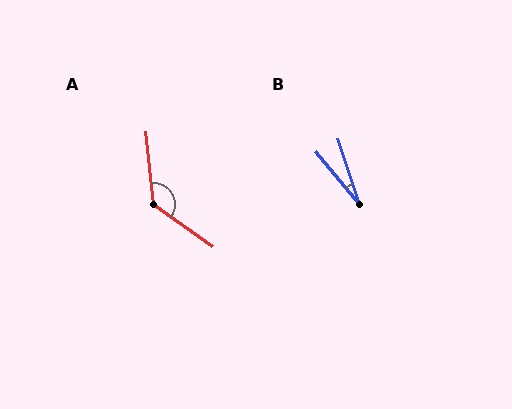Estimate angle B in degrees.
Approximately 22 degrees.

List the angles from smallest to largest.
B (22°), A (131°).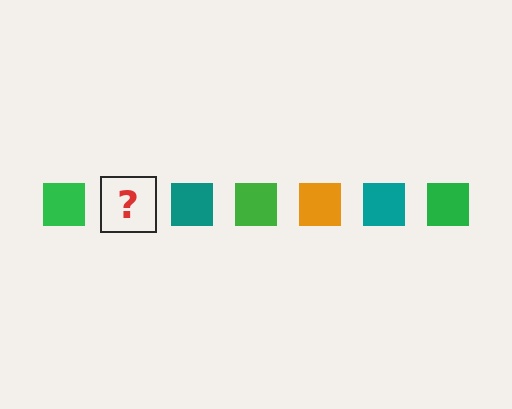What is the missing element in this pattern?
The missing element is an orange square.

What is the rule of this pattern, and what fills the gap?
The rule is that the pattern cycles through green, orange, teal squares. The gap should be filled with an orange square.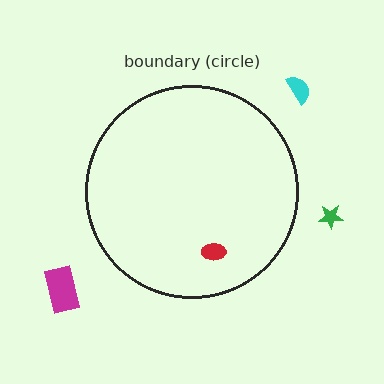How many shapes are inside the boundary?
1 inside, 3 outside.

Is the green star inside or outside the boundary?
Outside.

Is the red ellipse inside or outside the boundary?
Inside.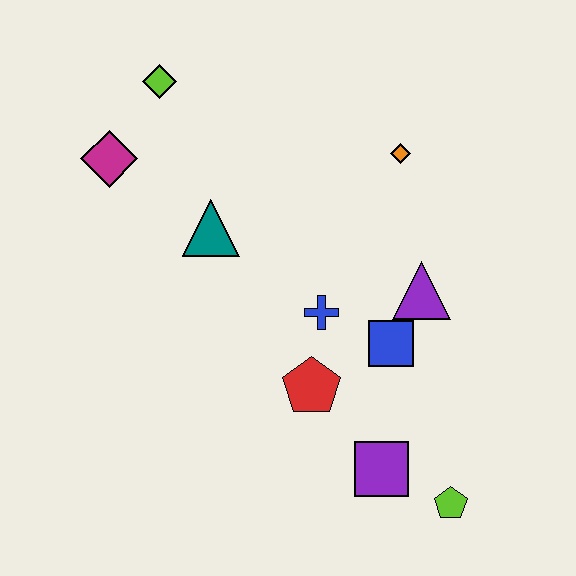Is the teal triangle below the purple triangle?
No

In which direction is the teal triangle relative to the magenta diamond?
The teal triangle is to the right of the magenta diamond.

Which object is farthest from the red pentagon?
The lime diamond is farthest from the red pentagon.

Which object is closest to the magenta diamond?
The lime diamond is closest to the magenta diamond.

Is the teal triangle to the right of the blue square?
No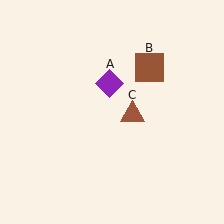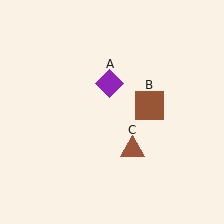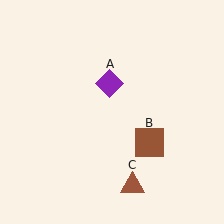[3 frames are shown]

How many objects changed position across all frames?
2 objects changed position: brown square (object B), brown triangle (object C).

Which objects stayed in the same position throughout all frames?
Purple diamond (object A) remained stationary.